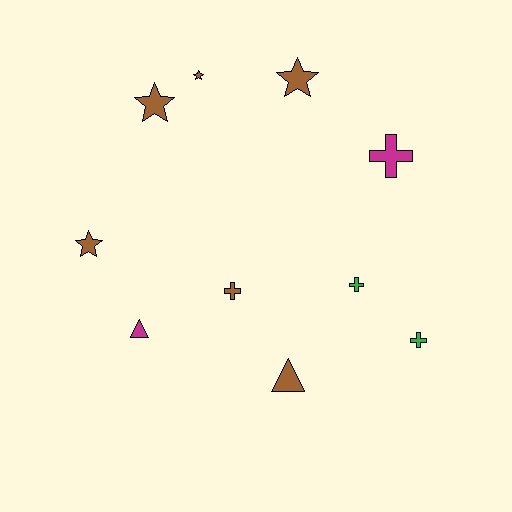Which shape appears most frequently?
Cross, with 4 objects.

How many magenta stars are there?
There are no magenta stars.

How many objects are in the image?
There are 10 objects.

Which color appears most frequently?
Brown, with 6 objects.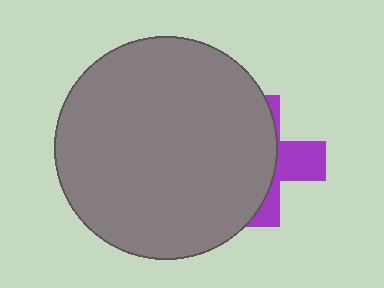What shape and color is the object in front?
The object in front is a gray circle.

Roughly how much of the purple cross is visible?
A small part of it is visible (roughly 34%).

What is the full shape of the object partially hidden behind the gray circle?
The partially hidden object is a purple cross.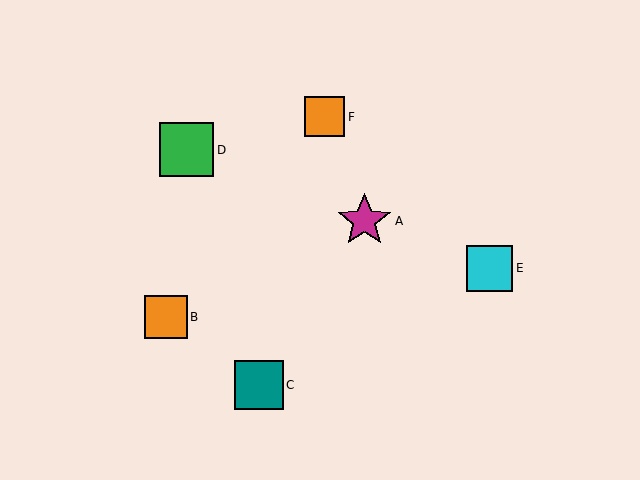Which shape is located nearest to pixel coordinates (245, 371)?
The teal square (labeled C) at (259, 385) is nearest to that location.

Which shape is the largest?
The green square (labeled D) is the largest.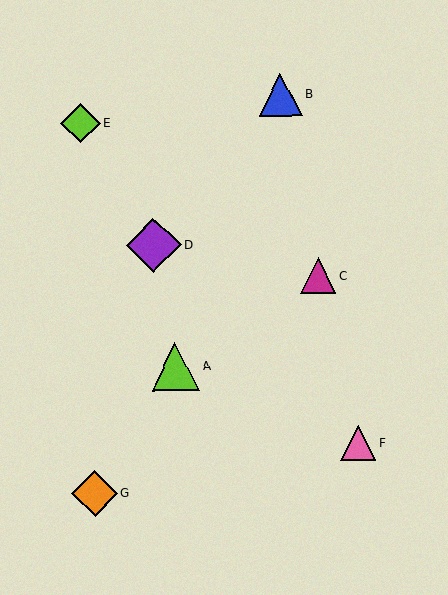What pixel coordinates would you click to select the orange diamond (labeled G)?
Click at (95, 493) to select the orange diamond G.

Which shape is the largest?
The purple diamond (labeled D) is the largest.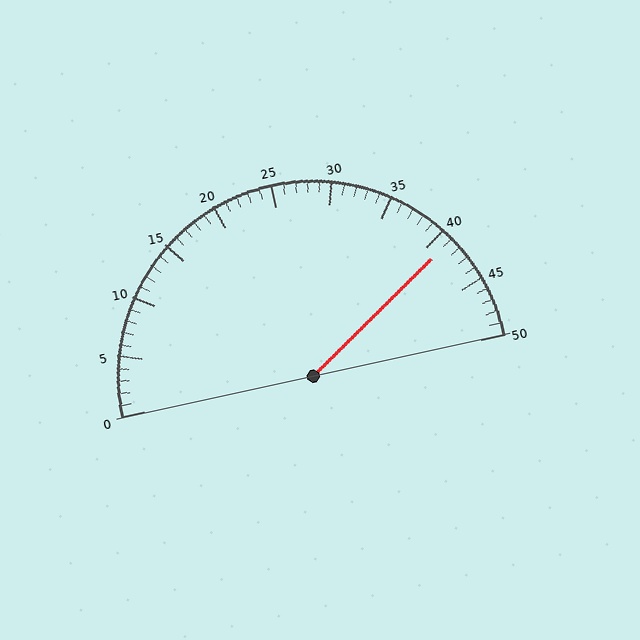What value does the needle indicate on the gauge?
The needle indicates approximately 41.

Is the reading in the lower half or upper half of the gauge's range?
The reading is in the upper half of the range (0 to 50).